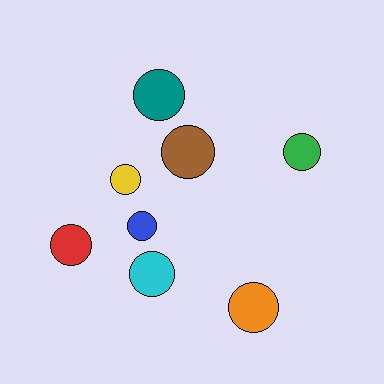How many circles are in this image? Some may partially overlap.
There are 8 circles.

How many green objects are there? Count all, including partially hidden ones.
There is 1 green object.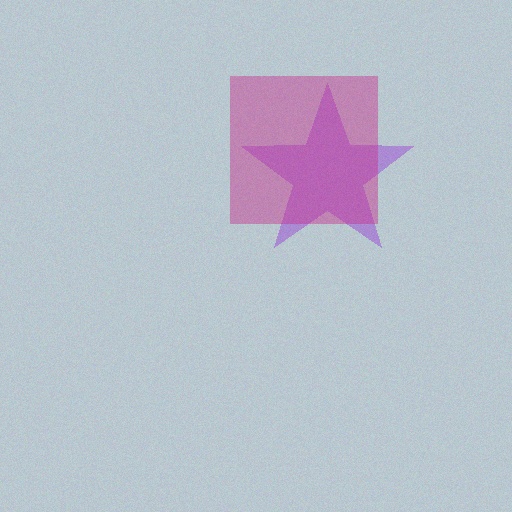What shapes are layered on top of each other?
The layered shapes are: a purple star, a magenta square.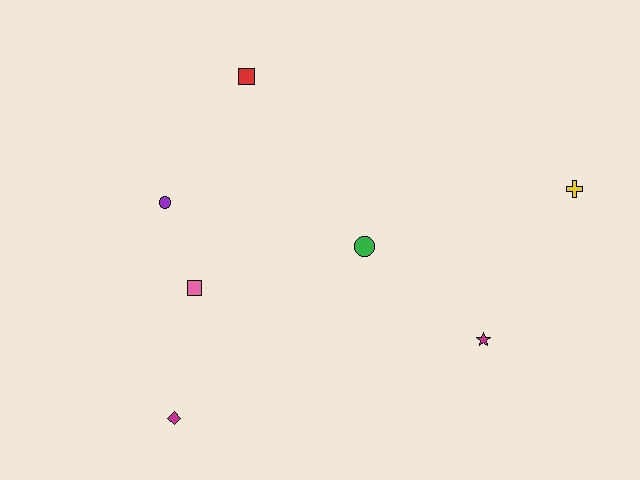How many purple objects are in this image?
There is 1 purple object.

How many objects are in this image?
There are 7 objects.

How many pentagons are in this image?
There are no pentagons.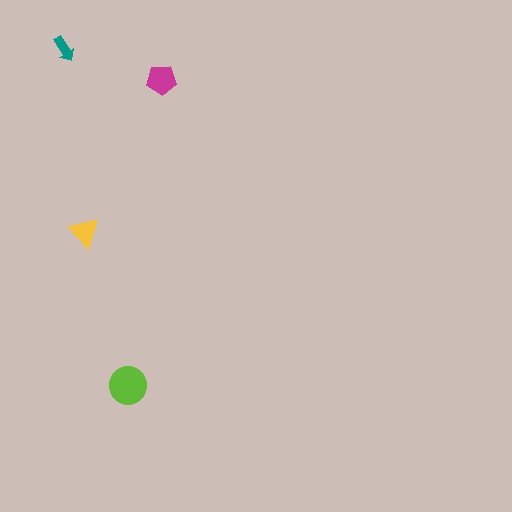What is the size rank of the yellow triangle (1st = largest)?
3rd.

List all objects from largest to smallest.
The lime circle, the magenta pentagon, the yellow triangle, the teal arrow.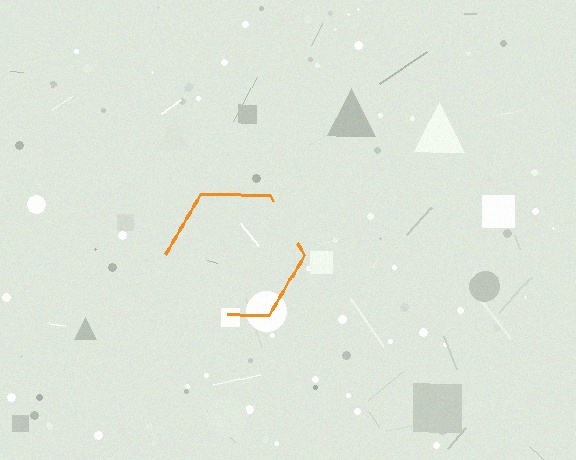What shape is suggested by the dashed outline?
The dashed outline suggests a hexagon.